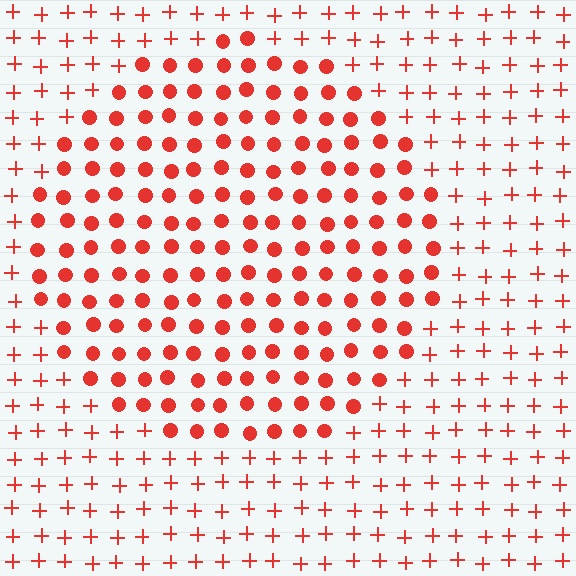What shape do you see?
I see a circle.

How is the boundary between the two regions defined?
The boundary is defined by a change in element shape: circles inside vs. plus signs outside. All elements share the same color and spacing.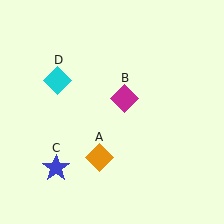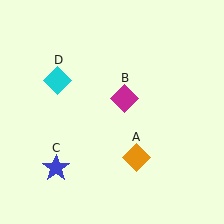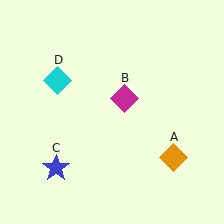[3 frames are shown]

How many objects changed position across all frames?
1 object changed position: orange diamond (object A).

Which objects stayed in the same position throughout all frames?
Magenta diamond (object B) and blue star (object C) and cyan diamond (object D) remained stationary.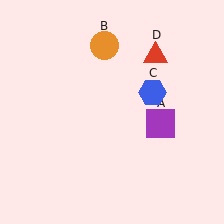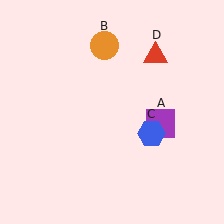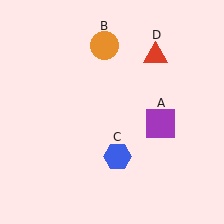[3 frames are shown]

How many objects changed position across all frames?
1 object changed position: blue hexagon (object C).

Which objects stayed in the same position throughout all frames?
Purple square (object A) and orange circle (object B) and red triangle (object D) remained stationary.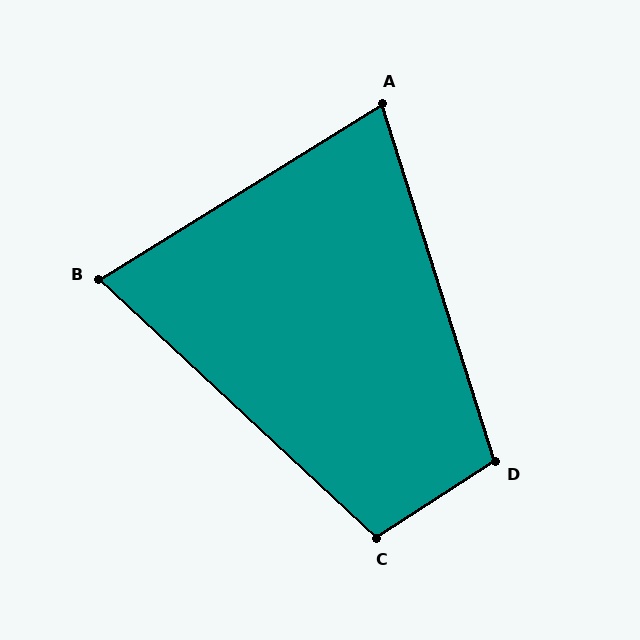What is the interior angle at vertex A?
Approximately 76 degrees (acute).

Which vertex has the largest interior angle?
D, at approximately 105 degrees.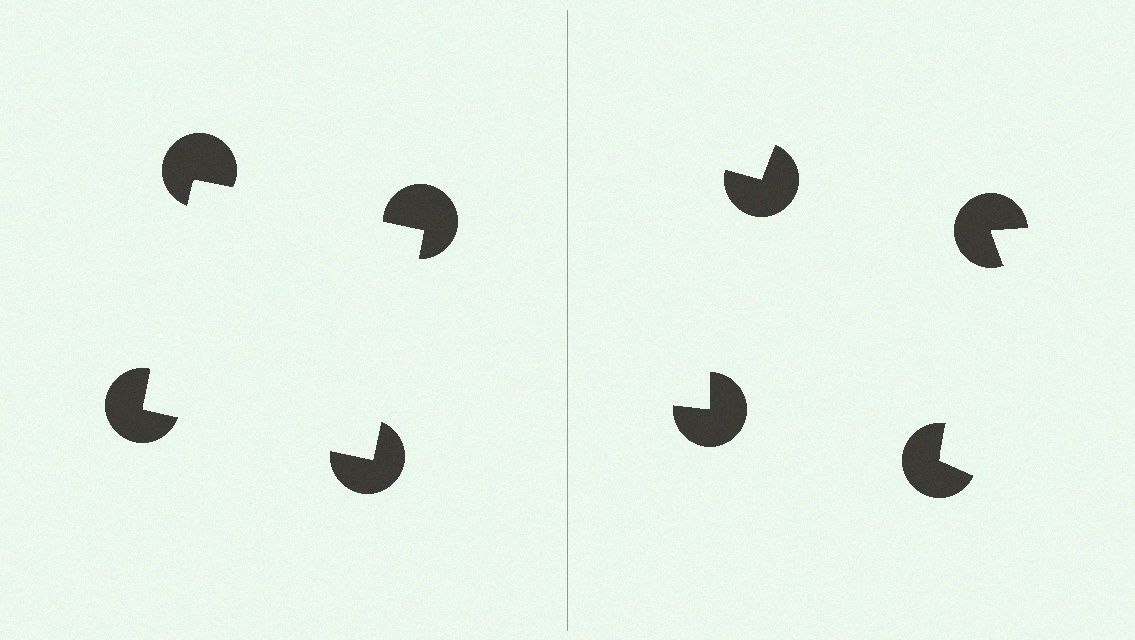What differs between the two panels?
The pac-man discs are positioned identically on both sides; only the wedge orientations differ. On the left they align to a square; on the right they are misaligned.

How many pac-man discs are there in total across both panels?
8 — 4 on each side.